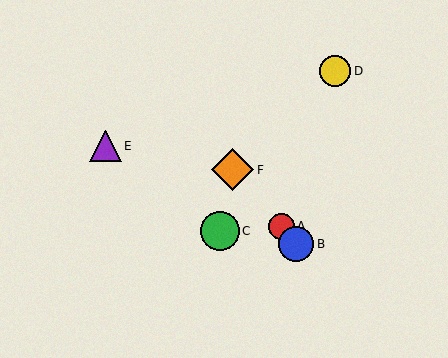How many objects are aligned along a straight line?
3 objects (A, B, F) are aligned along a straight line.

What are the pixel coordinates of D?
Object D is at (335, 71).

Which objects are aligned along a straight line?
Objects A, B, F are aligned along a straight line.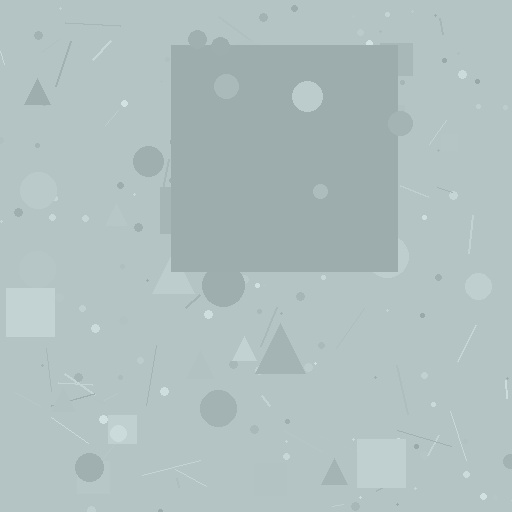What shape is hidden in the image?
A square is hidden in the image.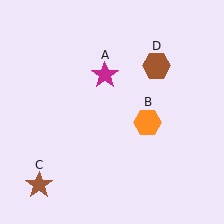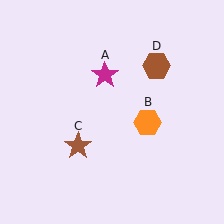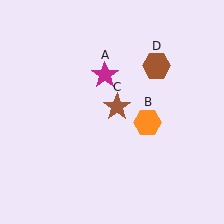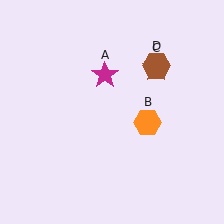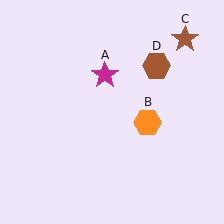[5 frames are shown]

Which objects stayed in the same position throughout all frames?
Magenta star (object A) and orange hexagon (object B) and brown hexagon (object D) remained stationary.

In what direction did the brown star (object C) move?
The brown star (object C) moved up and to the right.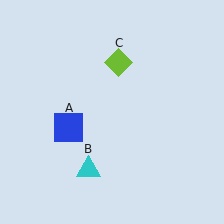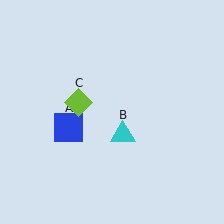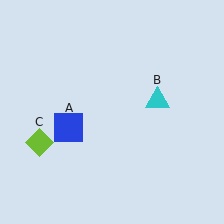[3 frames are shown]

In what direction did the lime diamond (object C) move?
The lime diamond (object C) moved down and to the left.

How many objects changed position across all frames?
2 objects changed position: cyan triangle (object B), lime diamond (object C).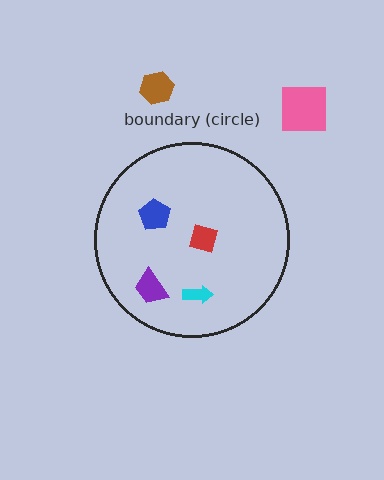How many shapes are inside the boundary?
4 inside, 2 outside.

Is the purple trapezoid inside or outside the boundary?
Inside.